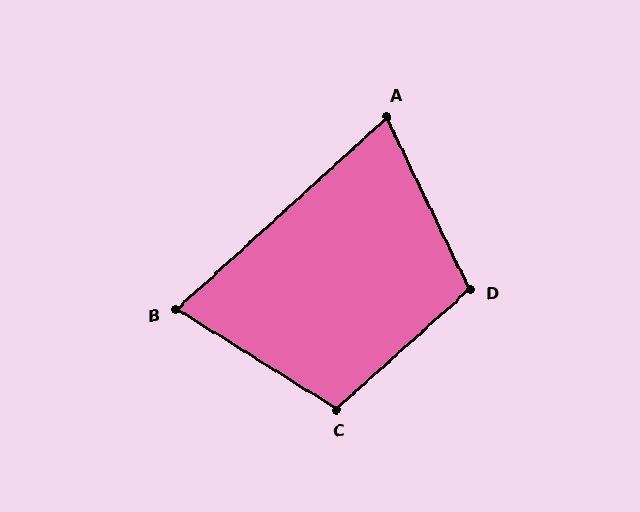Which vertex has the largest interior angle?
C, at approximately 106 degrees.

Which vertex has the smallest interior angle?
A, at approximately 74 degrees.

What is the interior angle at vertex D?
Approximately 106 degrees (obtuse).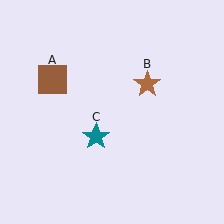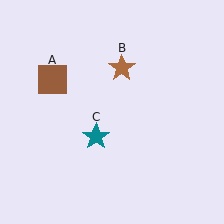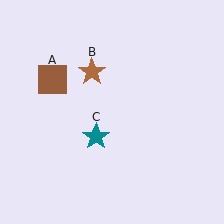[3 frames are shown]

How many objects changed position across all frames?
1 object changed position: brown star (object B).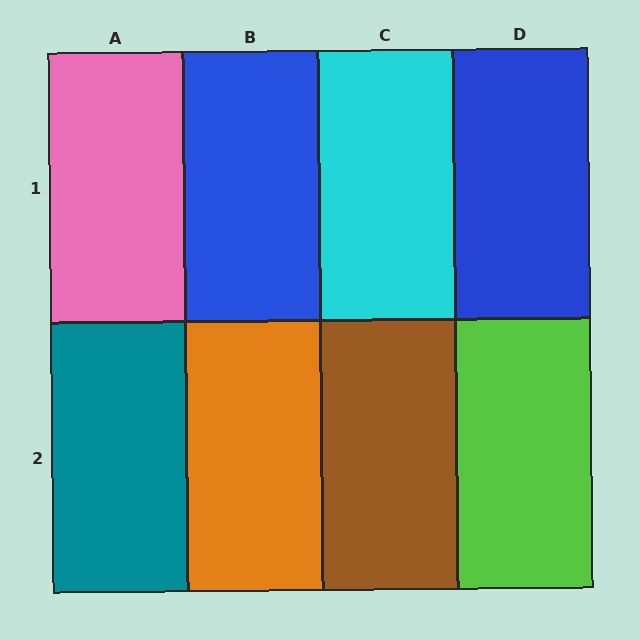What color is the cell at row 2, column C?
Brown.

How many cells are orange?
1 cell is orange.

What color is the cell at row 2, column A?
Teal.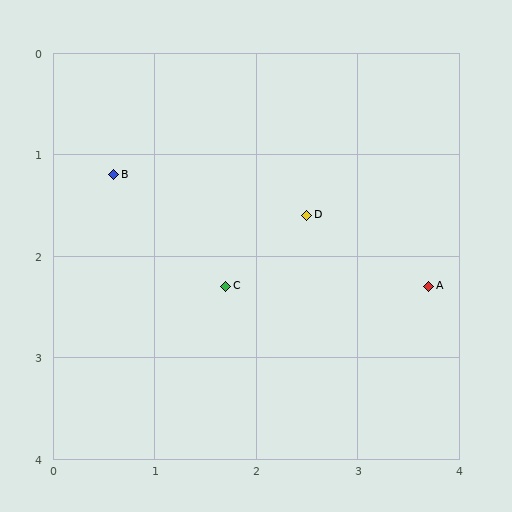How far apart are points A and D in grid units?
Points A and D are about 1.4 grid units apart.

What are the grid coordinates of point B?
Point B is at approximately (0.6, 1.2).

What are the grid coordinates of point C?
Point C is at approximately (1.7, 2.3).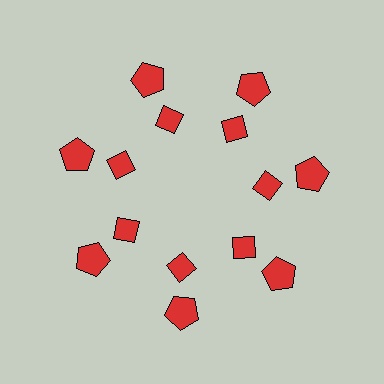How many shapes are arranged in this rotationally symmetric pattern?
There are 14 shapes, arranged in 7 groups of 2.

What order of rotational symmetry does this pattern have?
This pattern has 7-fold rotational symmetry.